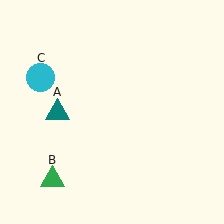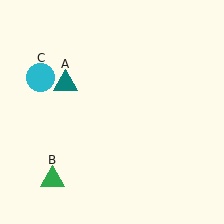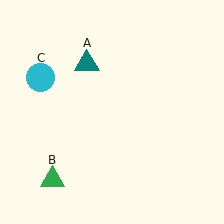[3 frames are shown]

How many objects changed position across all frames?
1 object changed position: teal triangle (object A).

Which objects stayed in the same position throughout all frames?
Green triangle (object B) and cyan circle (object C) remained stationary.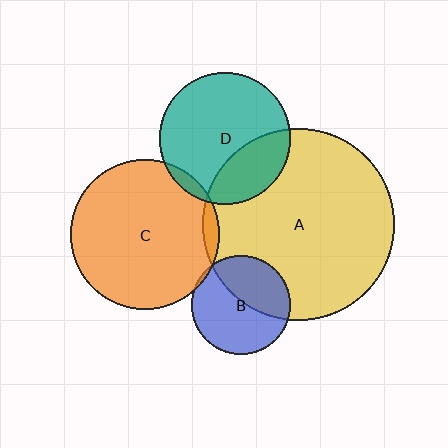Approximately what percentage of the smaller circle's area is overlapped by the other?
Approximately 40%.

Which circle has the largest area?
Circle A (yellow).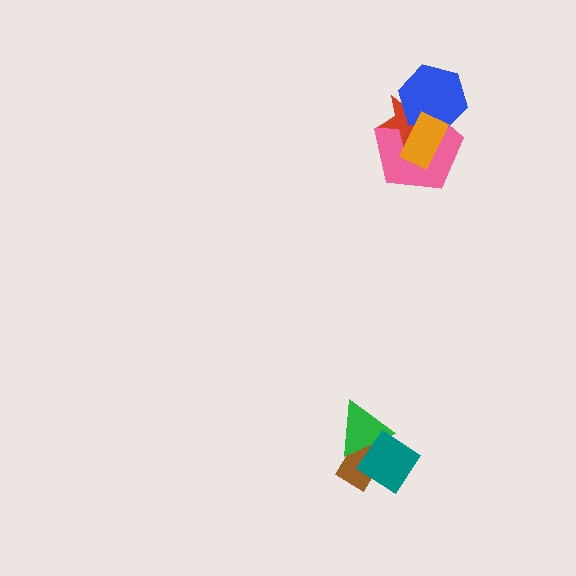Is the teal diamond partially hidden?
No, no other shape covers it.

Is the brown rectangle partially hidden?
Yes, it is partially covered by another shape.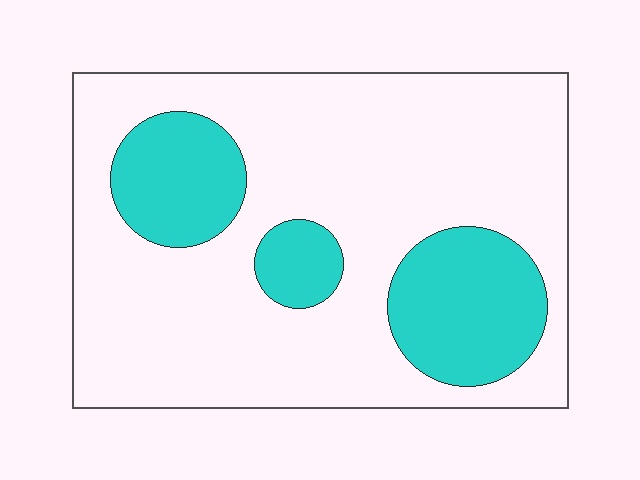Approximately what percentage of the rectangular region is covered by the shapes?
Approximately 25%.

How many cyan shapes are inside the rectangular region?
3.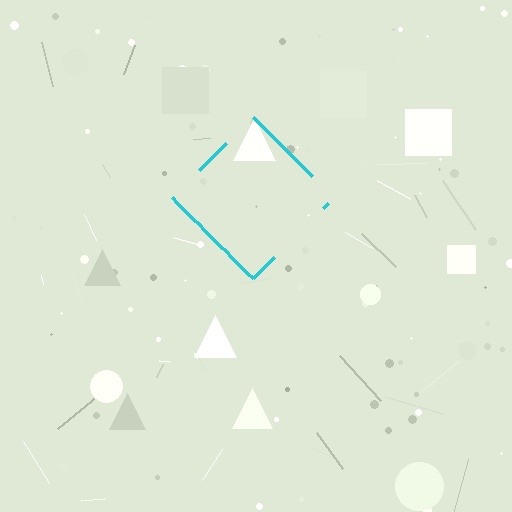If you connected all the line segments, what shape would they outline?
They would outline a diamond.